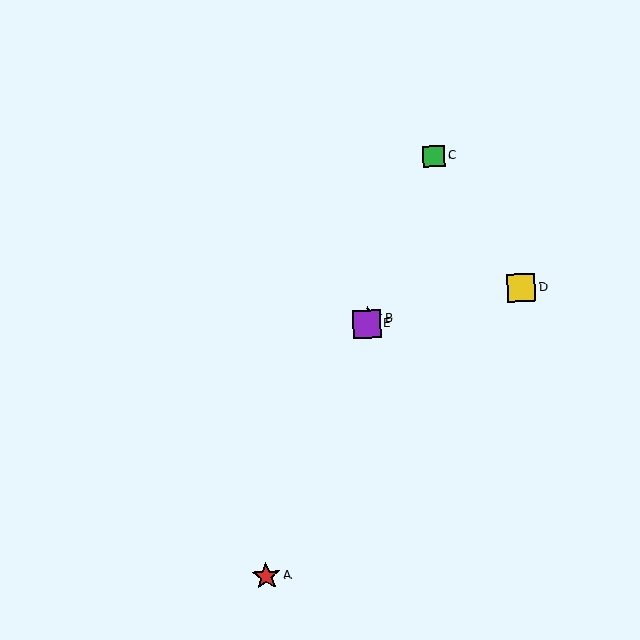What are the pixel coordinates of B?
Object B is at (369, 319).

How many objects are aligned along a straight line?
4 objects (A, B, C, E) are aligned along a straight line.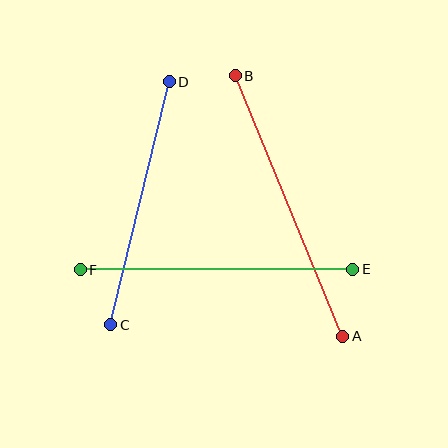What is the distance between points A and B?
The distance is approximately 282 pixels.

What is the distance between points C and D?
The distance is approximately 250 pixels.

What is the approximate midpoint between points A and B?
The midpoint is at approximately (289, 206) pixels.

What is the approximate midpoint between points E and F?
The midpoint is at approximately (216, 270) pixels.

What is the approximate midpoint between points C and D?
The midpoint is at approximately (140, 203) pixels.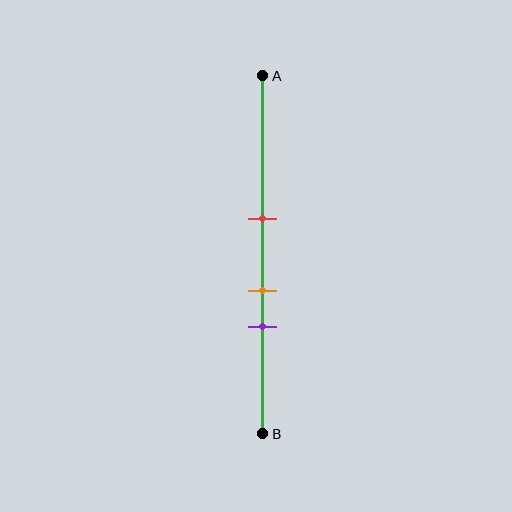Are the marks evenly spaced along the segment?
Yes, the marks are approximately evenly spaced.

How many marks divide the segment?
There are 3 marks dividing the segment.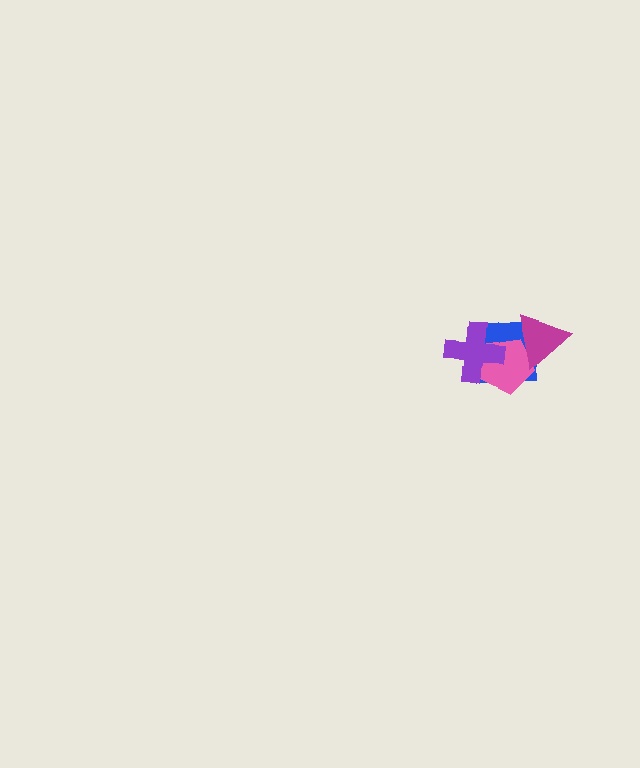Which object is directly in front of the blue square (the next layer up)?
The pink pentagon is directly in front of the blue square.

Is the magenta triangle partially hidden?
No, no other shape covers it.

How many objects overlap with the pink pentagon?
3 objects overlap with the pink pentagon.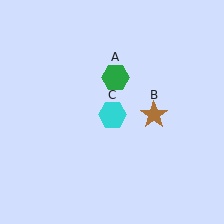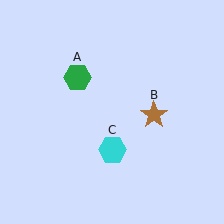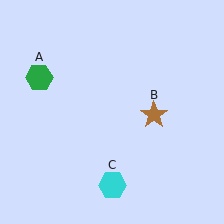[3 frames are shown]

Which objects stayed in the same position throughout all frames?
Brown star (object B) remained stationary.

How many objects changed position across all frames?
2 objects changed position: green hexagon (object A), cyan hexagon (object C).